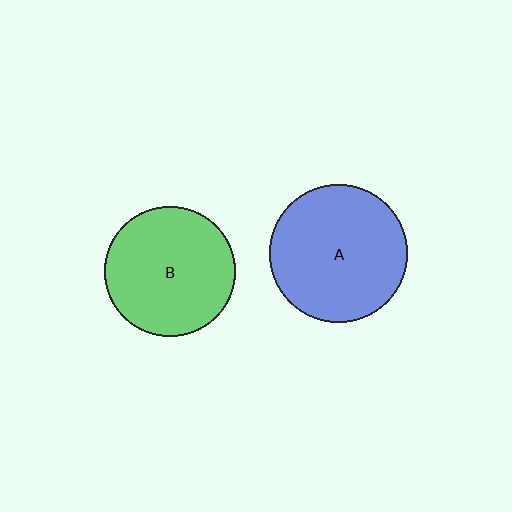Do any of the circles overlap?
No, none of the circles overlap.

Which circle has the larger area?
Circle A (blue).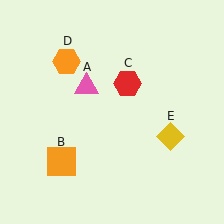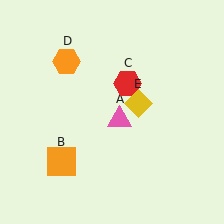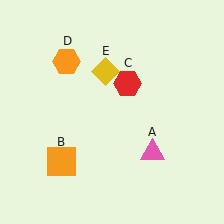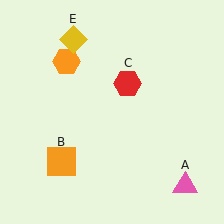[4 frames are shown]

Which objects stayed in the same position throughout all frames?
Orange square (object B) and red hexagon (object C) and orange hexagon (object D) remained stationary.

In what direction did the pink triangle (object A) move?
The pink triangle (object A) moved down and to the right.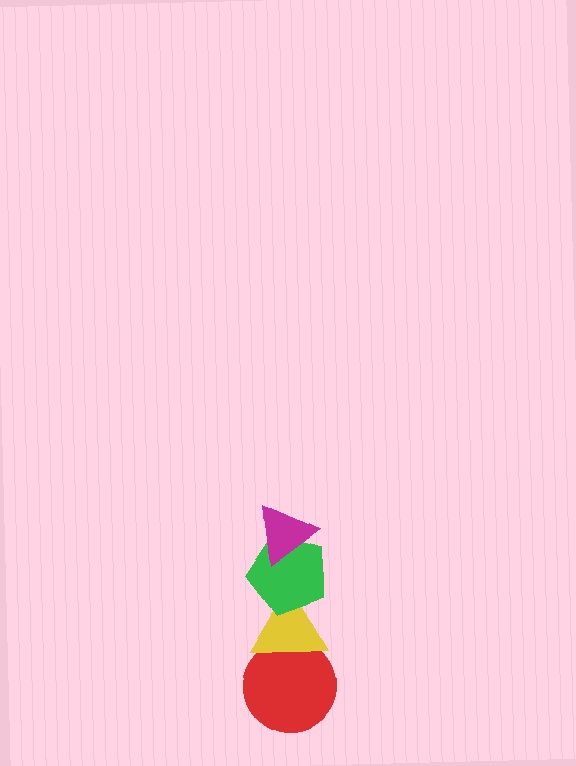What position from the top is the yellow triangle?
The yellow triangle is 3rd from the top.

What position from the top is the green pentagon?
The green pentagon is 2nd from the top.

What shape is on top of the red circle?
The yellow triangle is on top of the red circle.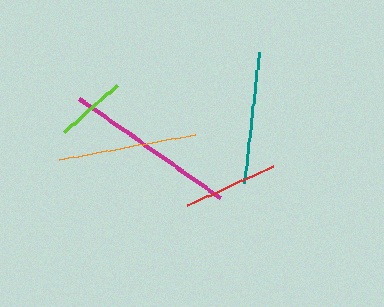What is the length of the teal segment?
The teal segment is approximately 132 pixels long.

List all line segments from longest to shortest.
From longest to shortest: magenta, orange, teal, red, lime.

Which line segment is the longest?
The magenta line is the longest at approximately 173 pixels.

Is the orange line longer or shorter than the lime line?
The orange line is longer than the lime line.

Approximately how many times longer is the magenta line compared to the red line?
The magenta line is approximately 1.8 times the length of the red line.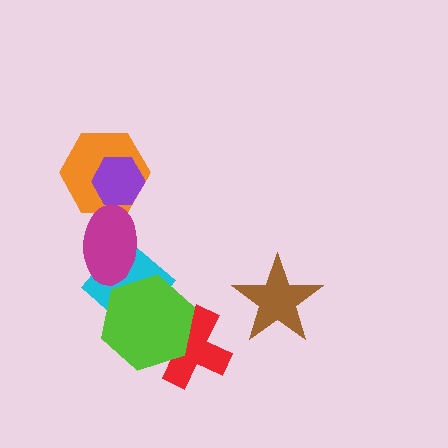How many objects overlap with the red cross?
1 object overlaps with the red cross.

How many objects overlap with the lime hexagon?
2 objects overlap with the lime hexagon.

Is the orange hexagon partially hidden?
Yes, it is partially covered by another shape.